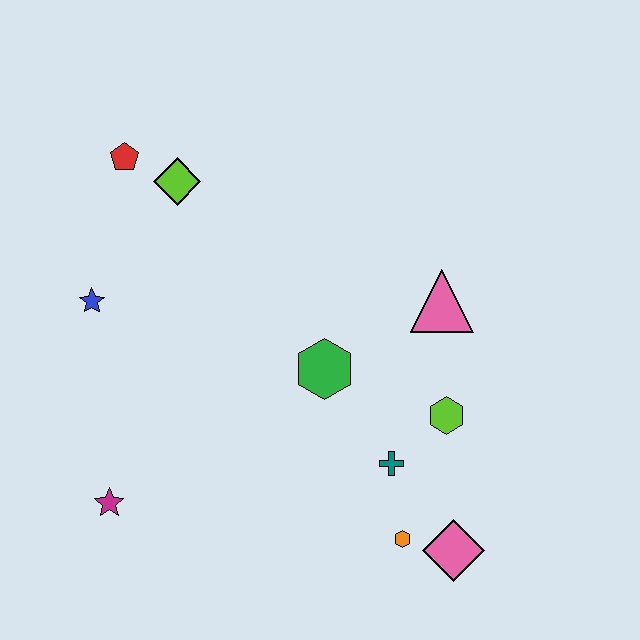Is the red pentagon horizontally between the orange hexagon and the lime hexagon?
No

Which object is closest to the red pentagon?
The lime diamond is closest to the red pentagon.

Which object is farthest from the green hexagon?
The red pentagon is farthest from the green hexagon.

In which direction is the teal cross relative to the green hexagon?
The teal cross is below the green hexagon.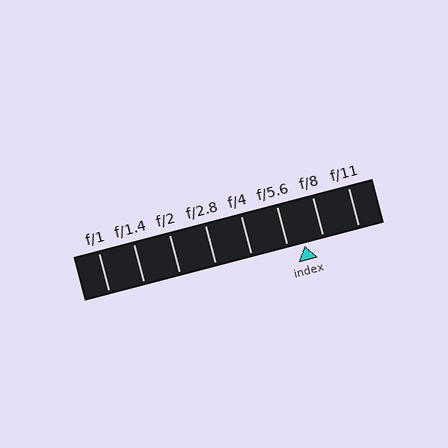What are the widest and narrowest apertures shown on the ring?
The widest aperture shown is f/1 and the narrowest is f/11.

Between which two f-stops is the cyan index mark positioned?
The index mark is between f/5.6 and f/8.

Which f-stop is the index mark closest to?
The index mark is closest to f/5.6.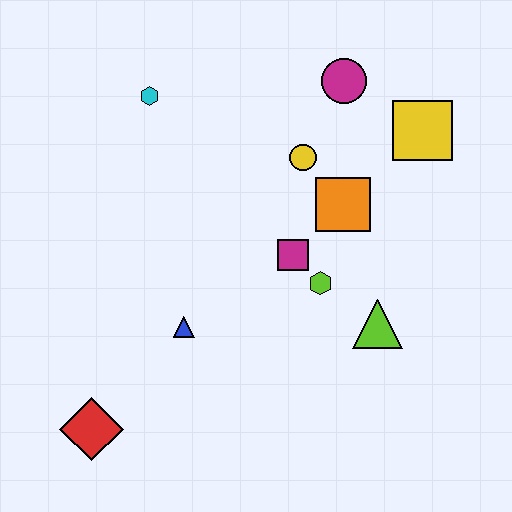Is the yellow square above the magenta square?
Yes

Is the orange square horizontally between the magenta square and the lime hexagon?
No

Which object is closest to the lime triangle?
The lime hexagon is closest to the lime triangle.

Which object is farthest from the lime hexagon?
The red diamond is farthest from the lime hexagon.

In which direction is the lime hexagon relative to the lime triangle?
The lime hexagon is to the left of the lime triangle.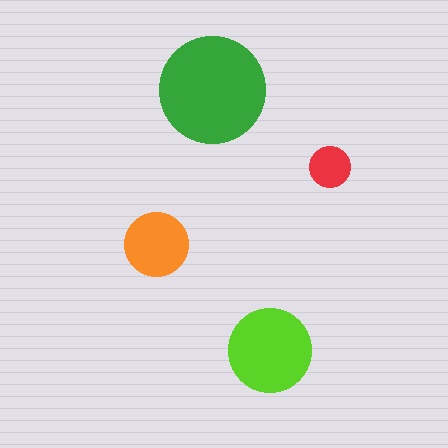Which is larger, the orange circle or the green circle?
The green one.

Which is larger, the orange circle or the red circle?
The orange one.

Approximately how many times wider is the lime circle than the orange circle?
About 1.5 times wider.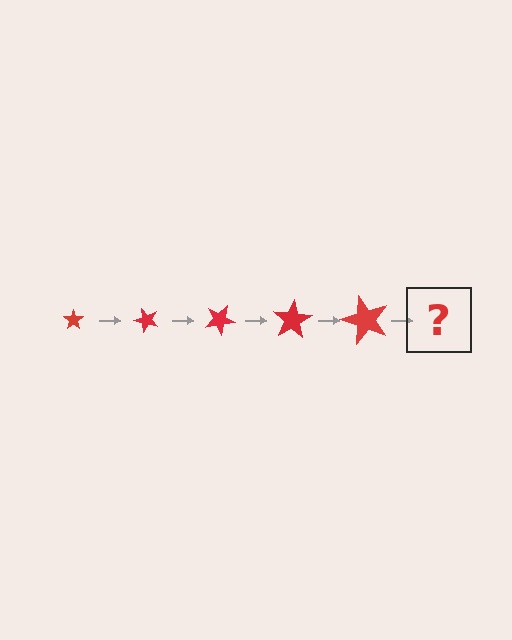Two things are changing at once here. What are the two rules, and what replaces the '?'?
The two rules are that the star grows larger each step and it rotates 50 degrees each step. The '?' should be a star, larger than the previous one and rotated 250 degrees from the start.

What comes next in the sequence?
The next element should be a star, larger than the previous one and rotated 250 degrees from the start.